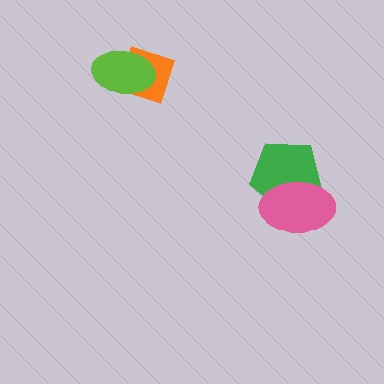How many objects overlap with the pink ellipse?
1 object overlaps with the pink ellipse.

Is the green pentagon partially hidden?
Yes, it is partially covered by another shape.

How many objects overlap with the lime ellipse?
1 object overlaps with the lime ellipse.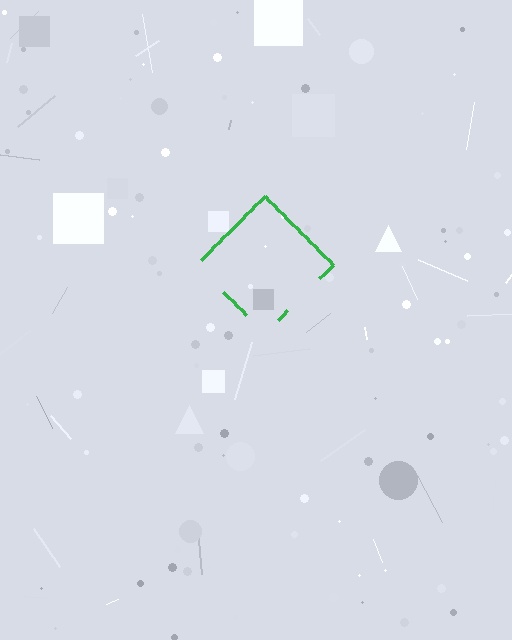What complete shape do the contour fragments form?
The contour fragments form a diamond.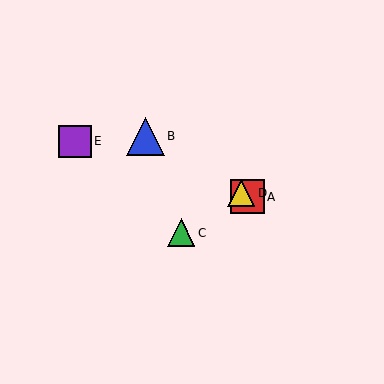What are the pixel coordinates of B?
Object B is at (146, 136).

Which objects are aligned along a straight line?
Objects A, B, D are aligned along a straight line.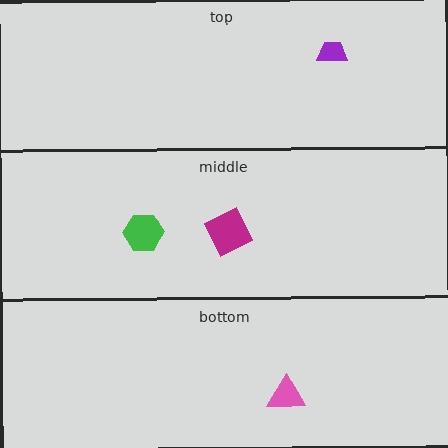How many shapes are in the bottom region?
1.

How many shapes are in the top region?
1.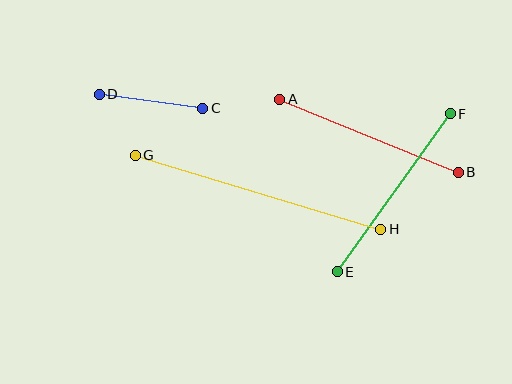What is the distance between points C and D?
The distance is approximately 104 pixels.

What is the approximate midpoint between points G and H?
The midpoint is at approximately (258, 192) pixels.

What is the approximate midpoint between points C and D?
The midpoint is at approximately (151, 101) pixels.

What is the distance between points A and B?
The distance is approximately 193 pixels.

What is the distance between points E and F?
The distance is approximately 194 pixels.